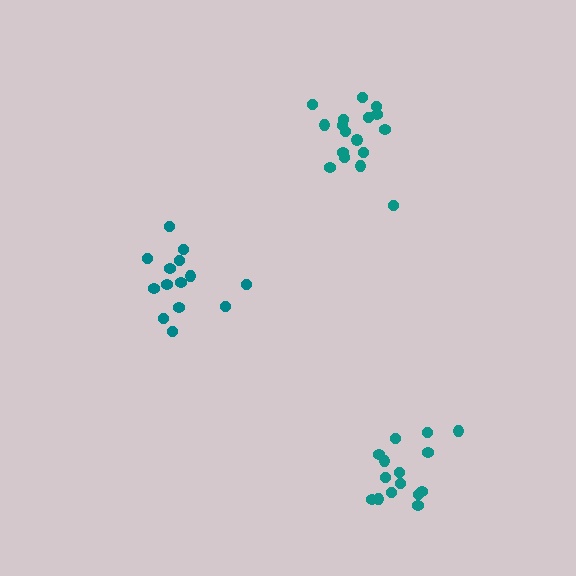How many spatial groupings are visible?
There are 3 spatial groupings.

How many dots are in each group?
Group 1: 17 dots, Group 2: 14 dots, Group 3: 15 dots (46 total).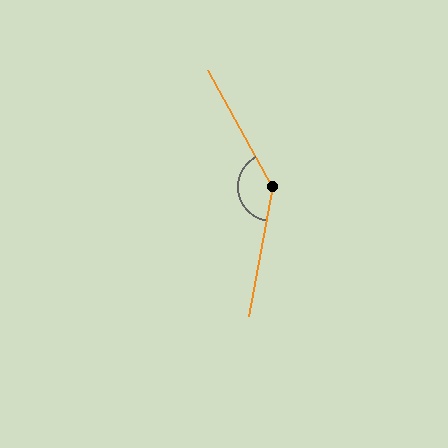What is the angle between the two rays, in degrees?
Approximately 141 degrees.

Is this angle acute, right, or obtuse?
It is obtuse.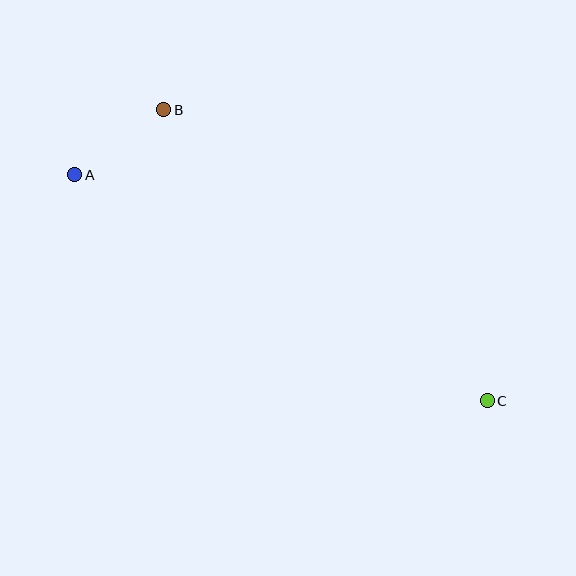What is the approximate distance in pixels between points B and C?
The distance between B and C is approximately 435 pixels.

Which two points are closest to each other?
Points A and B are closest to each other.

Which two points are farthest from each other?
Points A and C are farthest from each other.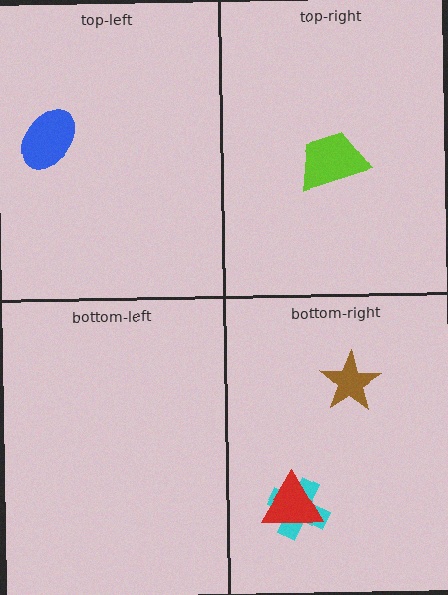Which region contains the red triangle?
The bottom-right region.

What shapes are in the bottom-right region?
The cyan cross, the red triangle, the brown star.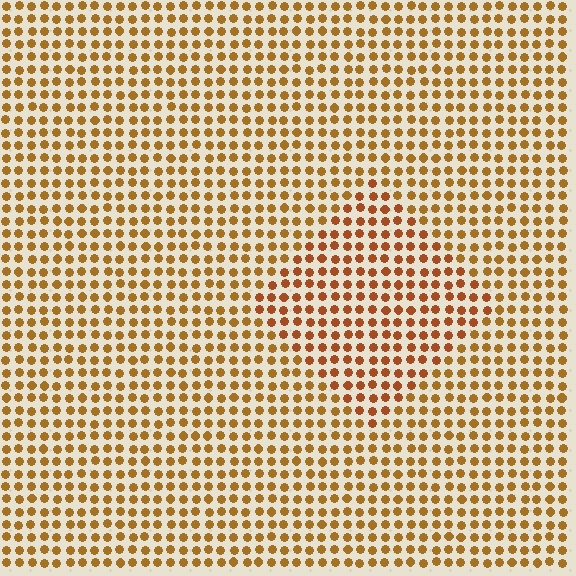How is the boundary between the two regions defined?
The boundary is defined purely by a slight shift in hue (about 18 degrees). Spacing, size, and orientation are identical on both sides.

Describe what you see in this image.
The image is filled with small brown elements in a uniform arrangement. A diamond-shaped region is visible where the elements are tinted to a slightly different hue, forming a subtle color boundary.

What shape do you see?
I see a diamond.